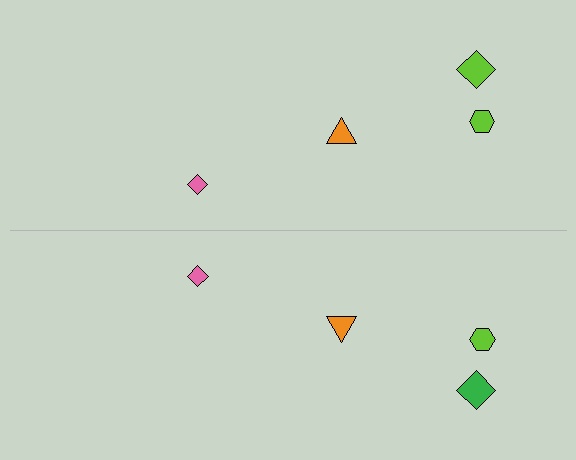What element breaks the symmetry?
The green diamond on the bottom side breaks the symmetry — its mirror counterpart is lime.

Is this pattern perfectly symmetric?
No, the pattern is not perfectly symmetric. The green diamond on the bottom side breaks the symmetry — its mirror counterpart is lime.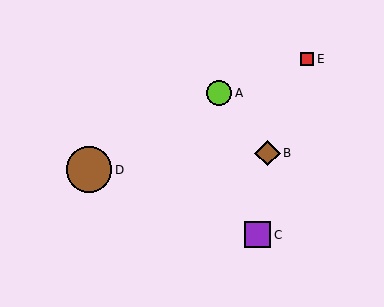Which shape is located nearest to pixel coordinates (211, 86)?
The lime circle (labeled A) at (219, 93) is nearest to that location.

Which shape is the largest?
The brown circle (labeled D) is the largest.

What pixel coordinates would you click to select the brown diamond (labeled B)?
Click at (267, 153) to select the brown diamond B.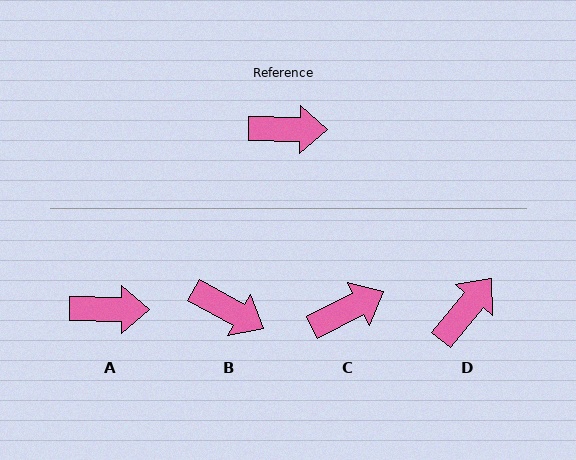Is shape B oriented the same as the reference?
No, it is off by about 29 degrees.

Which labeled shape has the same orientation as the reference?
A.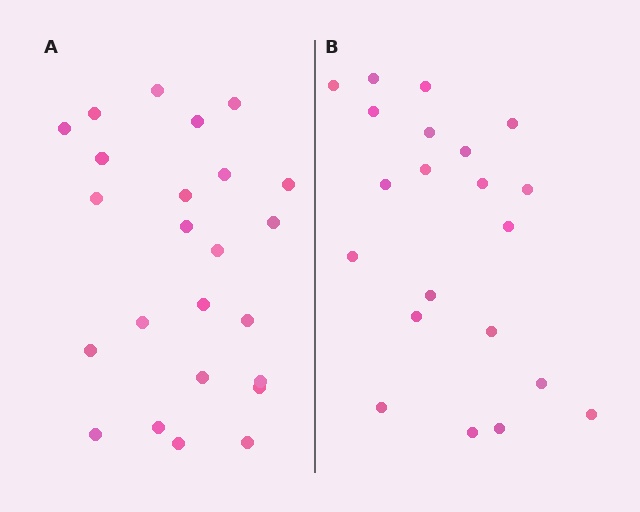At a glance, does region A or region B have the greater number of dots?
Region A (the left region) has more dots.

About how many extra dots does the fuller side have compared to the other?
Region A has just a few more — roughly 2 or 3 more dots than region B.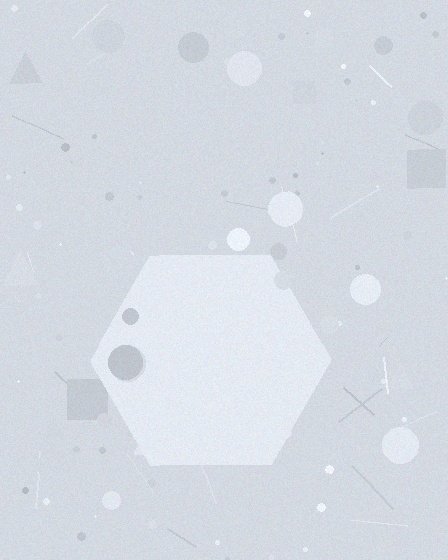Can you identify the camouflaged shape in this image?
The camouflaged shape is a hexagon.